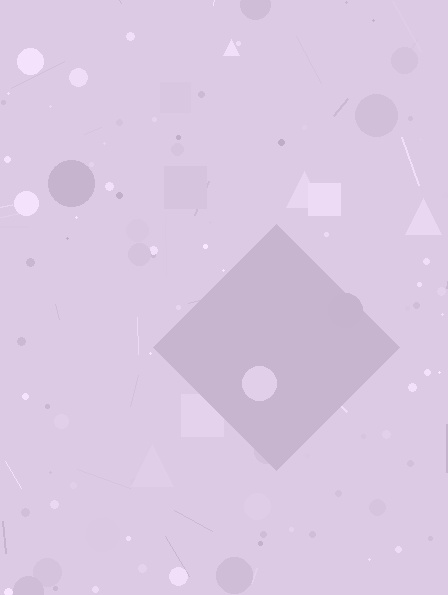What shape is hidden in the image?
A diamond is hidden in the image.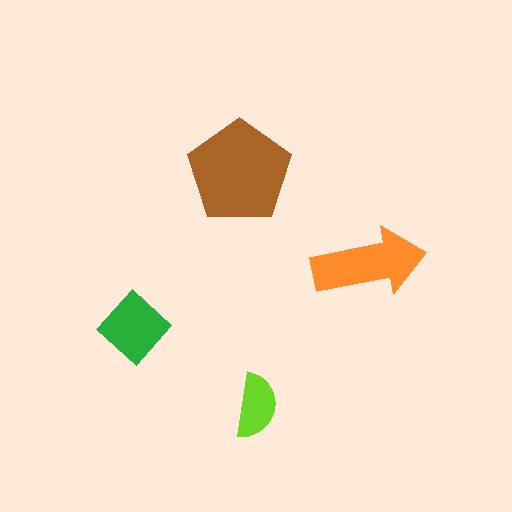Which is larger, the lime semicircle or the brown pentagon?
The brown pentagon.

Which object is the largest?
The brown pentagon.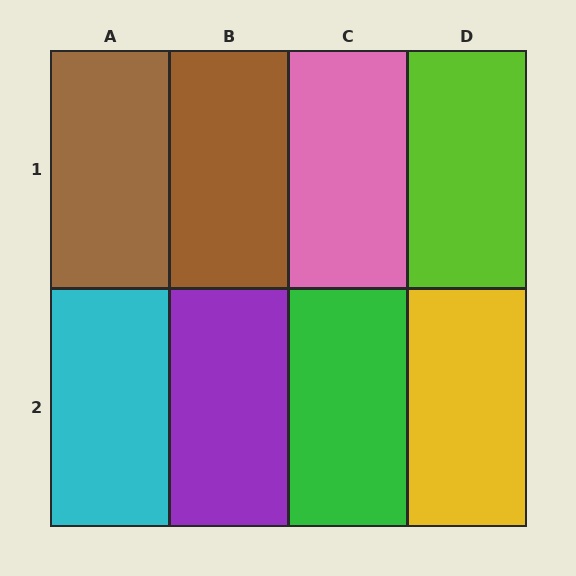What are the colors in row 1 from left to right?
Brown, brown, pink, lime.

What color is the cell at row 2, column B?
Purple.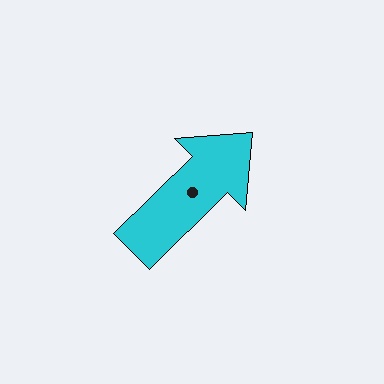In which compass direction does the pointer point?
Northeast.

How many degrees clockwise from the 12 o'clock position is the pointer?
Approximately 45 degrees.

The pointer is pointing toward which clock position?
Roughly 2 o'clock.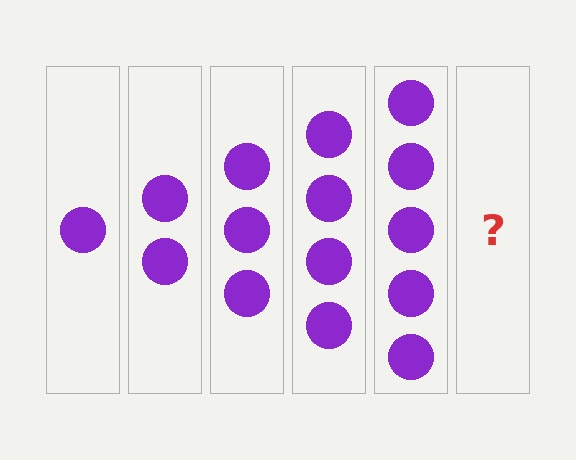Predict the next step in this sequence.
The next step is 6 circles.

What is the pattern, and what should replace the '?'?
The pattern is that each step adds one more circle. The '?' should be 6 circles.